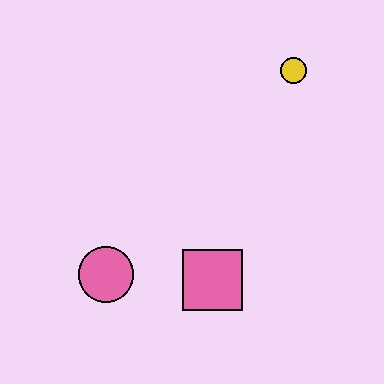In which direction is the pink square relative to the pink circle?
The pink square is to the right of the pink circle.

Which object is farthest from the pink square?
The yellow circle is farthest from the pink square.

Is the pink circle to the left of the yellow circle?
Yes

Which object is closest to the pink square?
The pink circle is closest to the pink square.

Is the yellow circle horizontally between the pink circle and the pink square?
No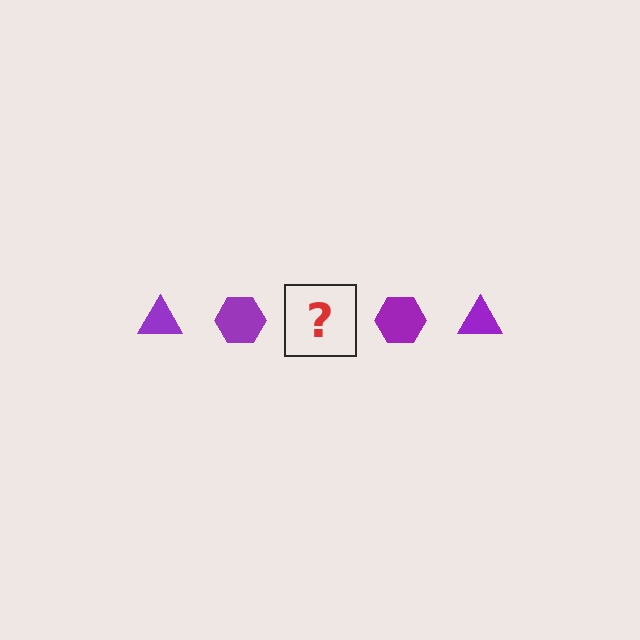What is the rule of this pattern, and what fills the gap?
The rule is that the pattern cycles through triangle, hexagon shapes in purple. The gap should be filled with a purple triangle.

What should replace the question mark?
The question mark should be replaced with a purple triangle.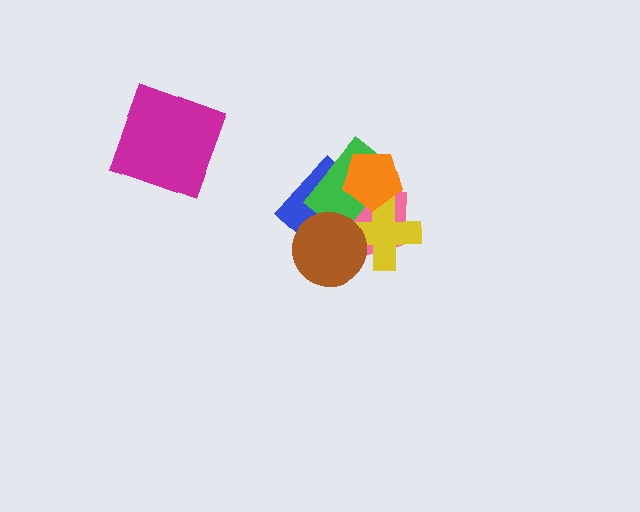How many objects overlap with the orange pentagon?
4 objects overlap with the orange pentagon.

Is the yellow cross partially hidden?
Yes, it is partially covered by another shape.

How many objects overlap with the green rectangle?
5 objects overlap with the green rectangle.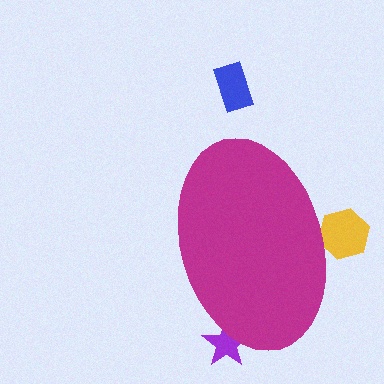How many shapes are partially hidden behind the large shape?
2 shapes are partially hidden.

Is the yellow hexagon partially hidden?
Yes, the yellow hexagon is partially hidden behind the magenta ellipse.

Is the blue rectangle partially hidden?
No, the blue rectangle is fully visible.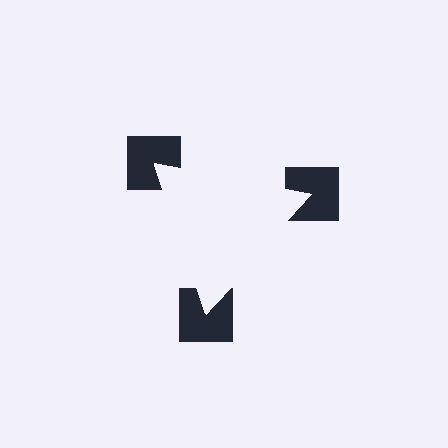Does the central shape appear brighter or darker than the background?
It typically appears slightly brighter than the background, even though no actual brightness change is drawn.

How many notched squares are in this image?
There are 3 — one at each vertex of the illusory triangle.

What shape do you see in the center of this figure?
An illusory triangle — its edges are inferred from the aligned wedge cuts in the notched squares, not physically drawn.